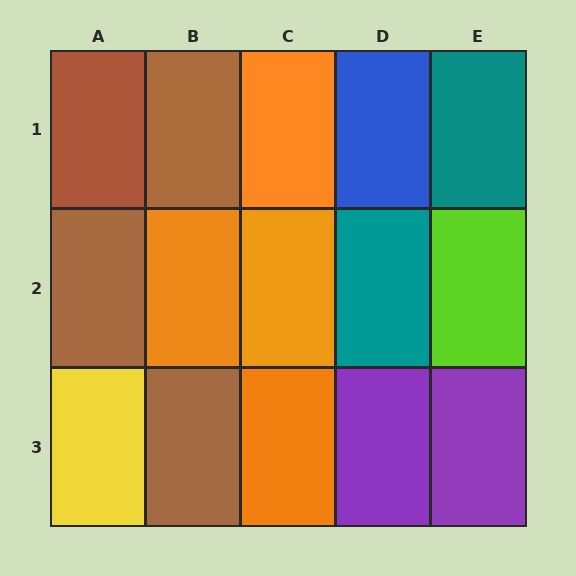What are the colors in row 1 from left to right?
Brown, brown, orange, blue, teal.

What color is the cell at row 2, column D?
Teal.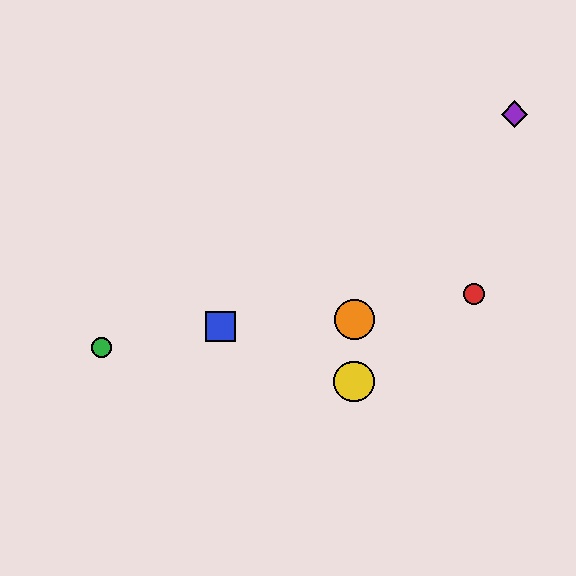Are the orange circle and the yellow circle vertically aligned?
Yes, both are at x≈354.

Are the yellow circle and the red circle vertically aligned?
No, the yellow circle is at x≈354 and the red circle is at x≈474.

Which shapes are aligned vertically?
The yellow circle, the orange circle are aligned vertically.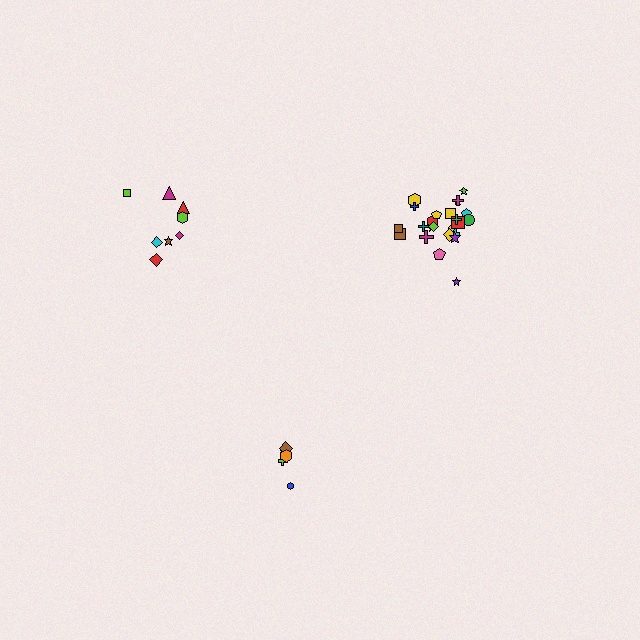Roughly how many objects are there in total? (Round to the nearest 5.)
Roughly 40 objects in total.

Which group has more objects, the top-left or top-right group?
The top-right group.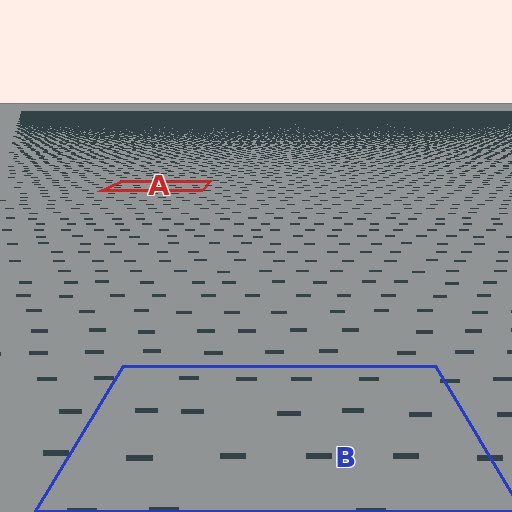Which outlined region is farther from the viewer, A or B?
Region A is farther from the viewer — the texture elements inside it appear smaller and more densely packed.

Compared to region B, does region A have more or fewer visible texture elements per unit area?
Region A has more texture elements per unit area — they are packed more densely because it is farther away.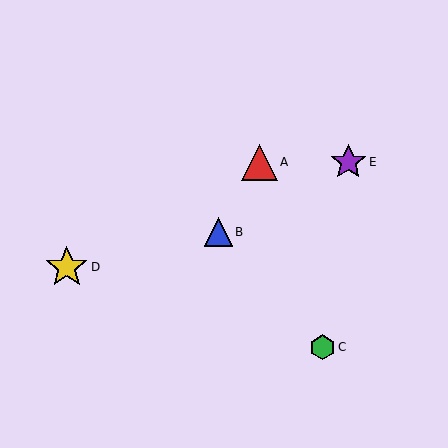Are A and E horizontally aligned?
Yes, both are at y≈162.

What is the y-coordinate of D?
Object D is at y≈267.